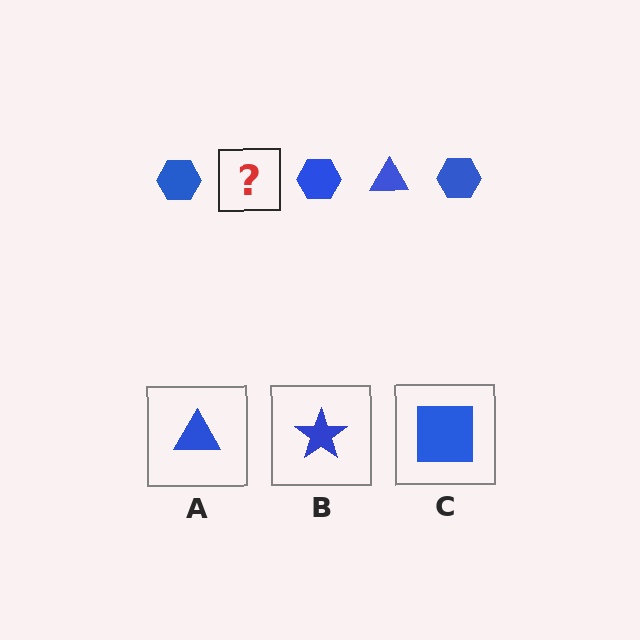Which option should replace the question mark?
Option A.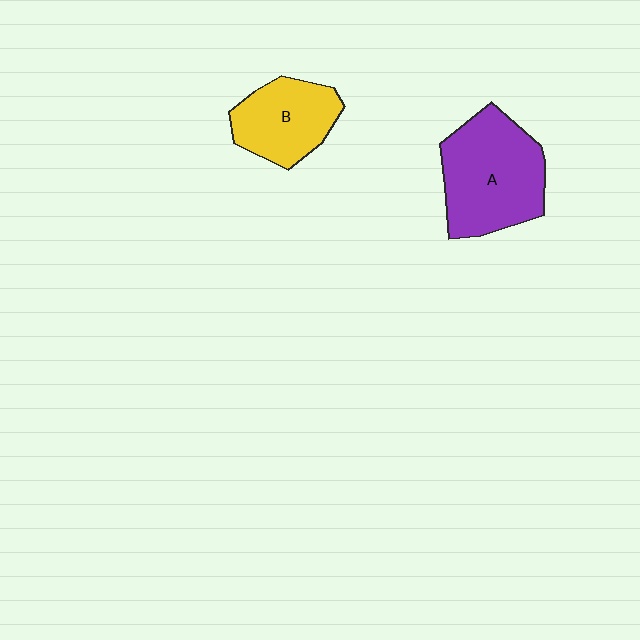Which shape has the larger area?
Shape A (purple).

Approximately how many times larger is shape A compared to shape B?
Approximately 1.5 times.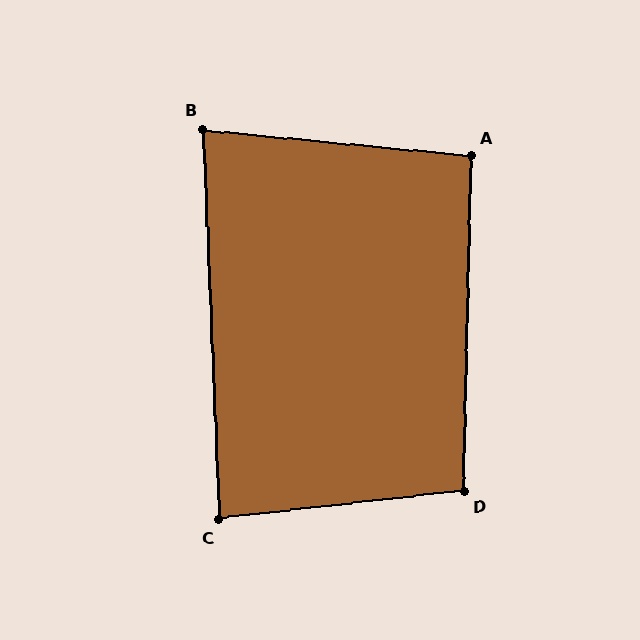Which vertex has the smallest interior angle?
B, at approximately 82 degrees.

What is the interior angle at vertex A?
Approximately 94 degrees (approximately right).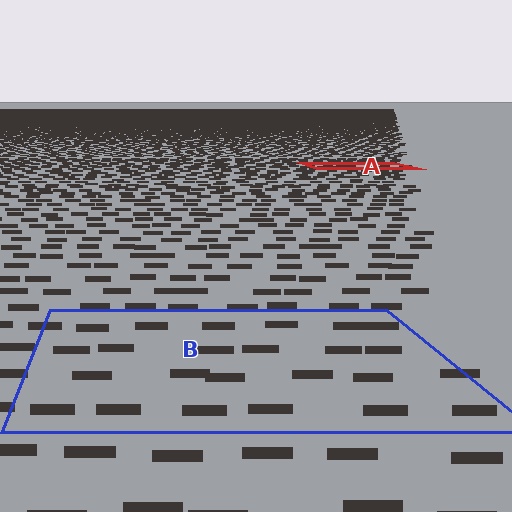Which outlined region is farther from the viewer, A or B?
Region A is farther from the viewer — the texture elements inside it appear smaller and more densely packed.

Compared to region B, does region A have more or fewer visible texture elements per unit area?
Region A has more texture elements per unit area — they are packed more densely because it is farther away.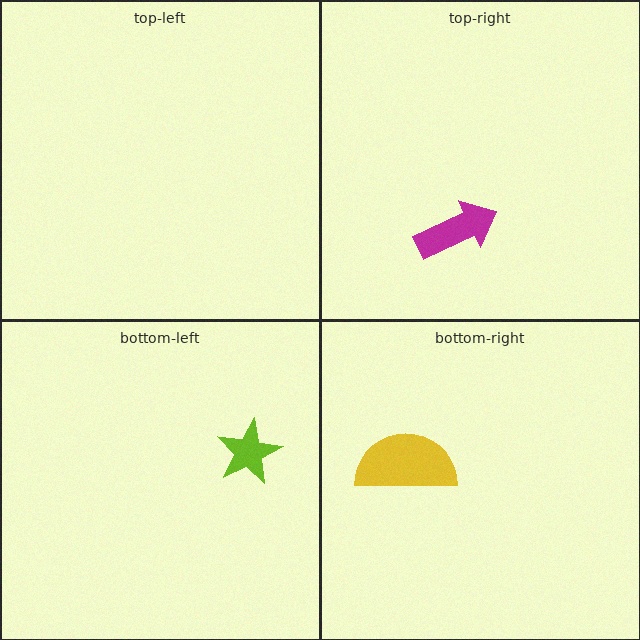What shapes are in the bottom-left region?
The lime star.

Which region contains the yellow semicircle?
The bottom-right region.